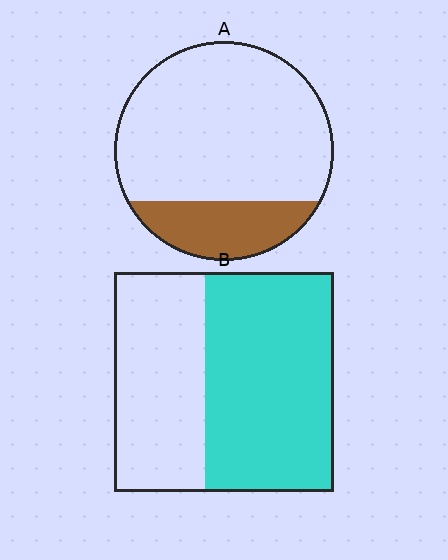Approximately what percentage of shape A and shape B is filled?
A is approximately 20% and B is approximately 60%.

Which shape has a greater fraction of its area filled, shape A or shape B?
Shape B.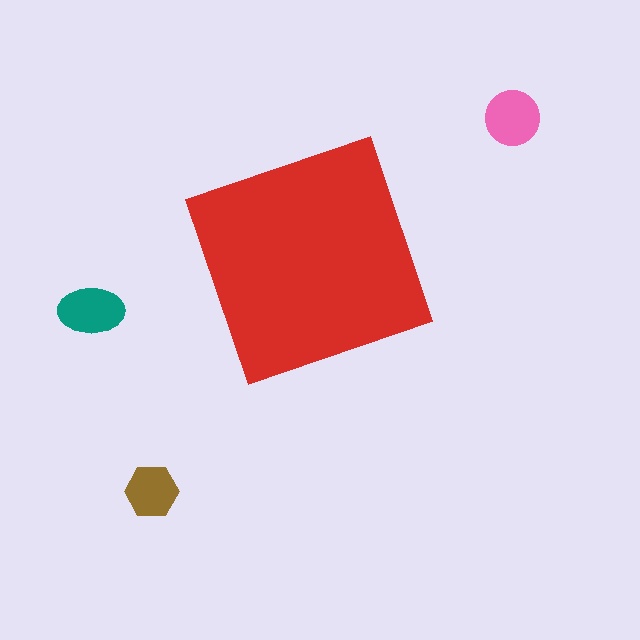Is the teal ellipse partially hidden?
No, the teal ellipse is fully visible.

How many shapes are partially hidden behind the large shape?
0 shapes are partially hidden.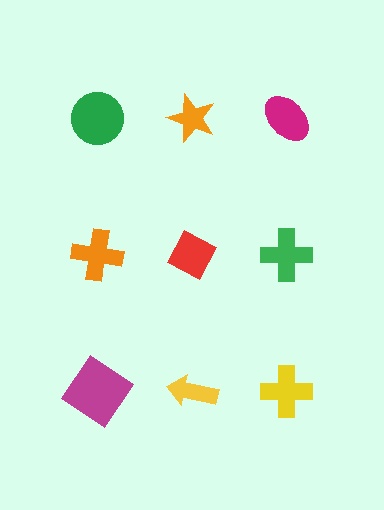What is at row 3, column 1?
A magenta diamond.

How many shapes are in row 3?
3 shapes.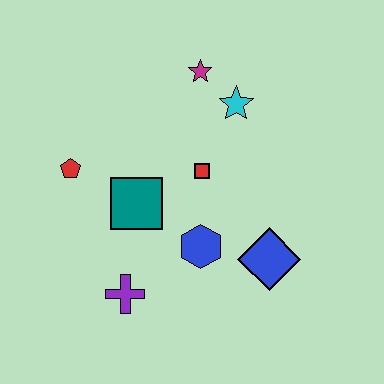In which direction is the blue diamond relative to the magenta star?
The blue diamond is below the magenta star.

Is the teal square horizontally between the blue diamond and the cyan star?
No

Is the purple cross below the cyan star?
Yes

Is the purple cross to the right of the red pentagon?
Yes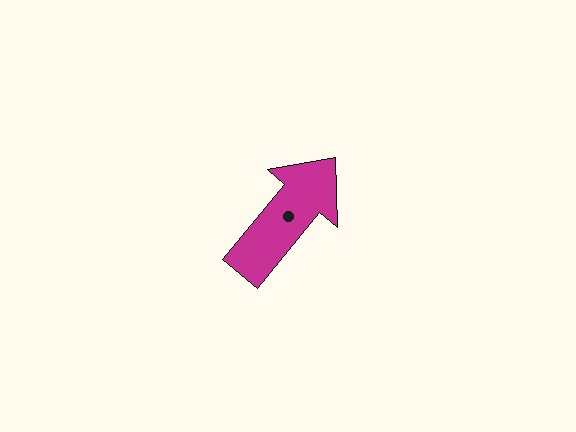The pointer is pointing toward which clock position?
Roughly 1 o'clock.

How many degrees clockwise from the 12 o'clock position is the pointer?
Approximately 39 degrees.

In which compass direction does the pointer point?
Northeast.